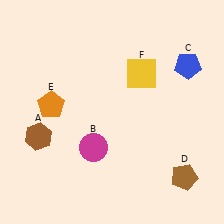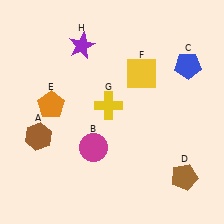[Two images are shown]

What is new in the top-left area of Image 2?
A yellow cross (G) was added in the top-left area of Image 2.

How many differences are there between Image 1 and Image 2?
There are 2 differences between the two images.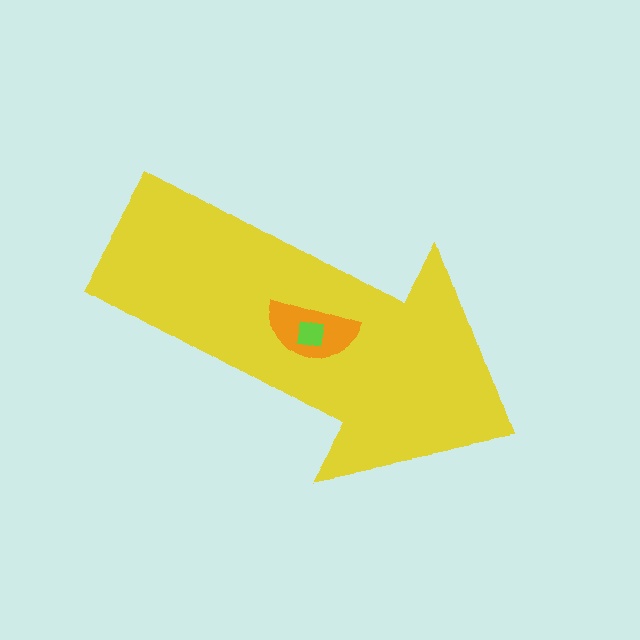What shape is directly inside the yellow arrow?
The orange semicircle.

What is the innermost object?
The lime square.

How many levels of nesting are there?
3.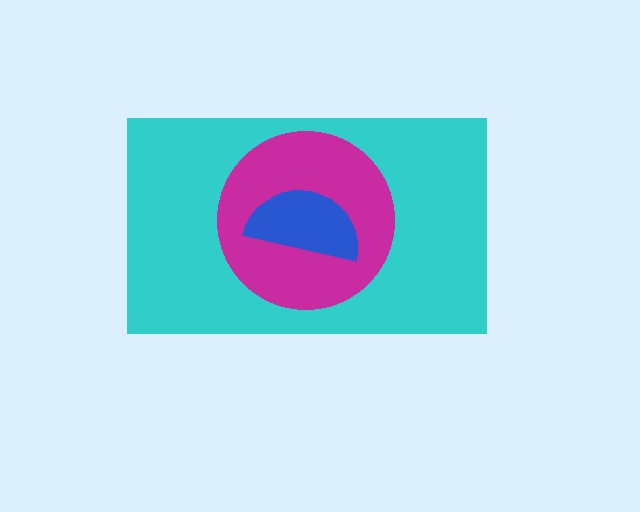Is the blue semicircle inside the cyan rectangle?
Yes.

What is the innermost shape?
The blue semicircle.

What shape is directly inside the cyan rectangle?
The magenta circle.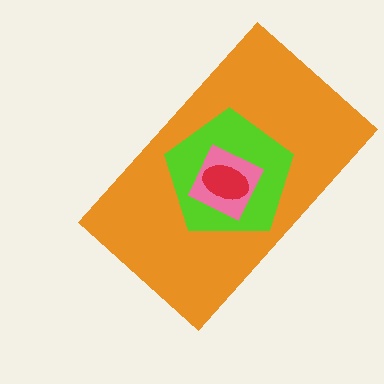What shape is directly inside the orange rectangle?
The lime pentagon.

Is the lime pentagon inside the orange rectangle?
Yes.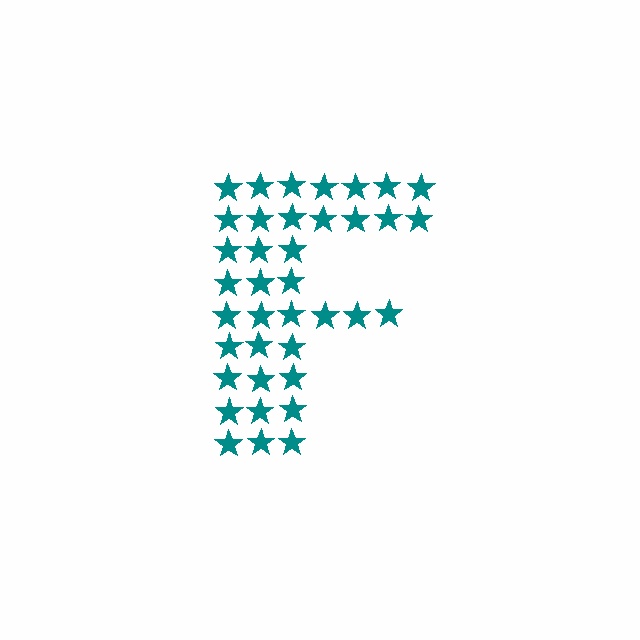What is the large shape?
The large shape is the letter F.